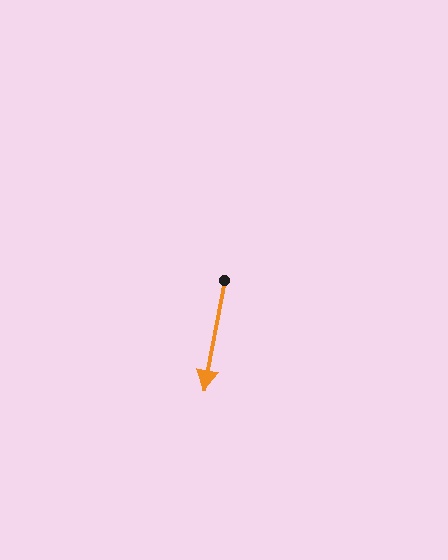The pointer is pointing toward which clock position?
Roughly 6 o'clock.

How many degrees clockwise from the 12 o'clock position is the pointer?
Approximately 190 degrees.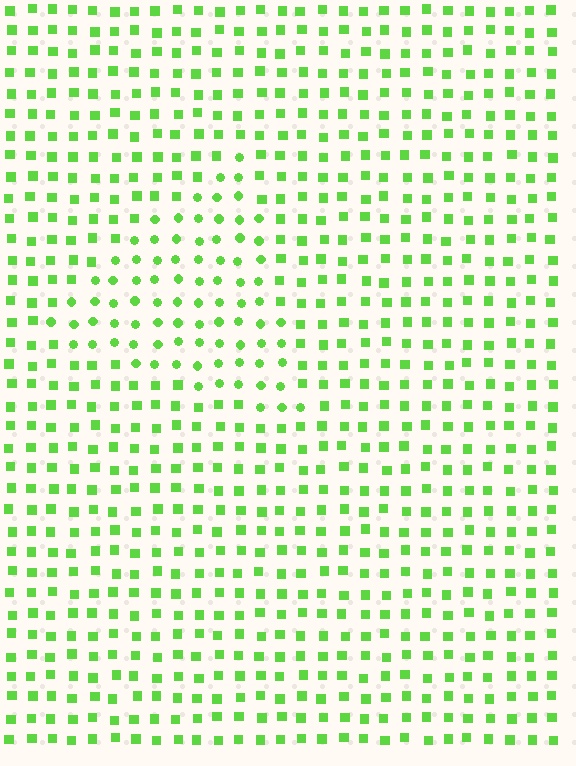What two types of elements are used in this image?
The image uses circles inside the triangle region and squares outside it.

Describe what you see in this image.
The image is filled with small lime elements arranged in a uniform grid. A triangle-shaped region contains circles, while the surrounding area contains squares. The boundary is defined purely by the change in element shape.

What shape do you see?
I see a triangle.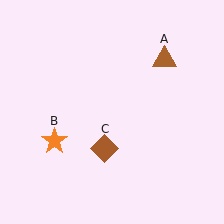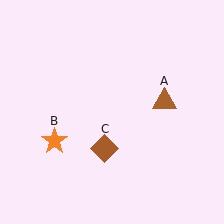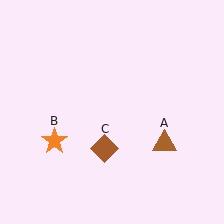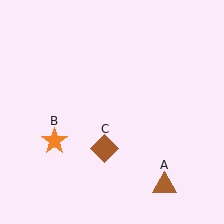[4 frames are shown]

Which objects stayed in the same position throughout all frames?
Orange star (object B) and brown diamond (object C) remained stationary.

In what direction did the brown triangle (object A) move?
The brown triangle (object A) moved down.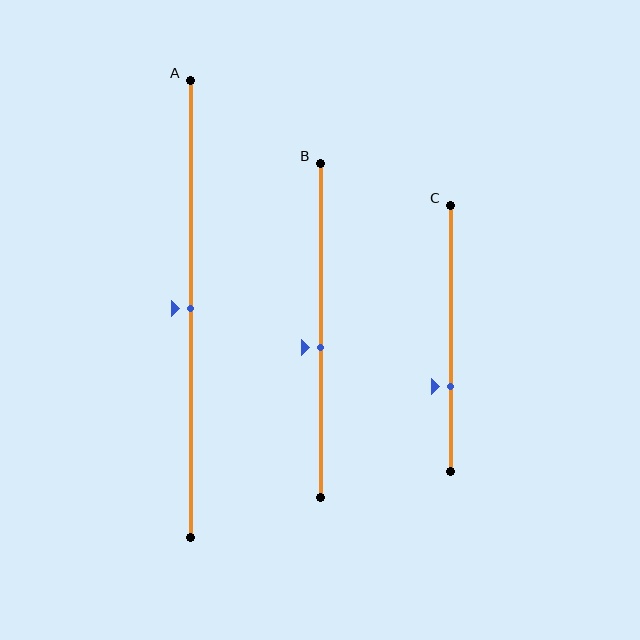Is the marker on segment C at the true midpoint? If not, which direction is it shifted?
No, the marker on segment C is shifted downward by about 18% of the segment length.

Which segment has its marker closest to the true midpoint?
Segment A has its marker closest to the true midpoint.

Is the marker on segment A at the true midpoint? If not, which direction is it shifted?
Yes, the marker on segment A is at the true midpoint.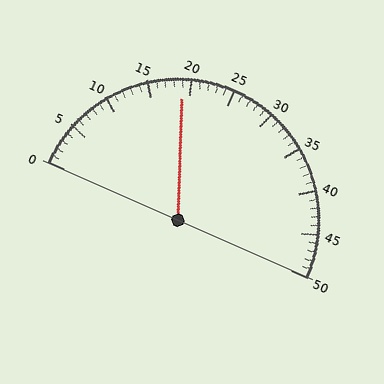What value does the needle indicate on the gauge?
The needle indicates approximately 19.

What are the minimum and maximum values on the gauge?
The gauge ranges from 0 to 50.